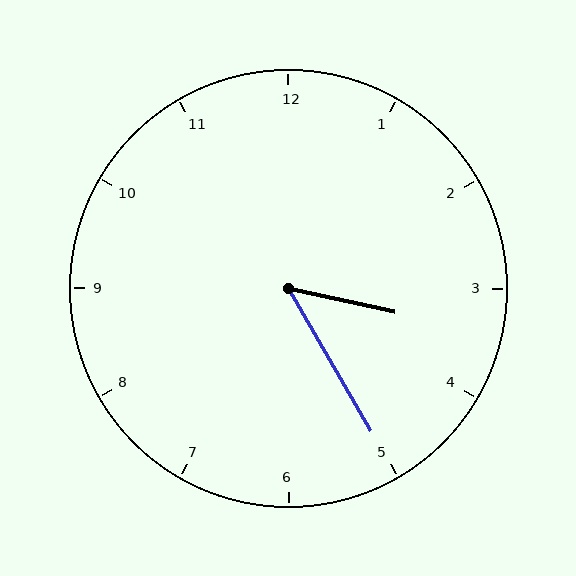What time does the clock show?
3:25.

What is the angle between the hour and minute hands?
Approximately 48 degrees.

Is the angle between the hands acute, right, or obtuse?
It is acute.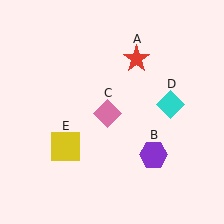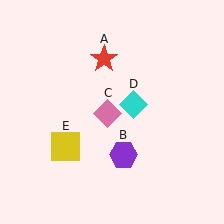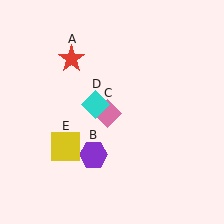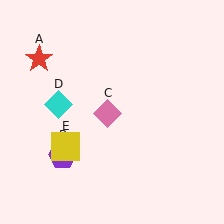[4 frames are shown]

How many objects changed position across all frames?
3 objects changed position: red star (object A), purple hexagon (object B), cyan diamond (object D).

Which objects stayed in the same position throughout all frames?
Pink diamond (object C) and yellow square (object E) remained stationary.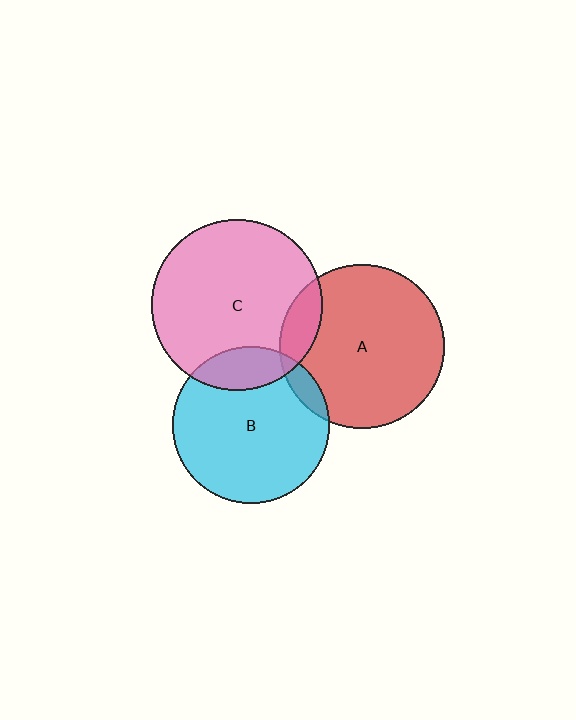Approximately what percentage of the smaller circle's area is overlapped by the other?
Approximately 10%.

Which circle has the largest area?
Circle C (pink).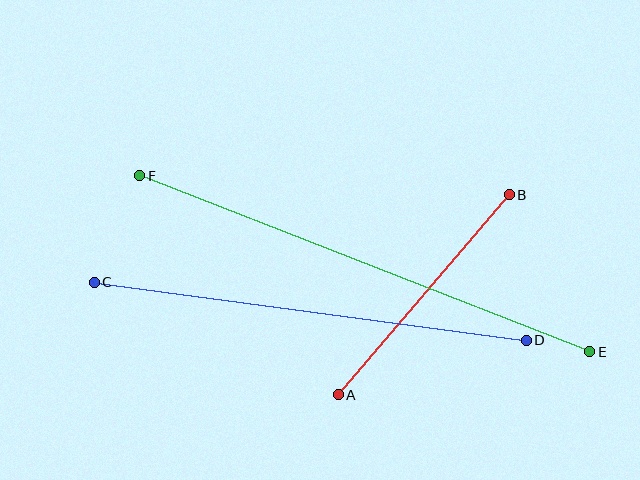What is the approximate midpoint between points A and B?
The midpoint is at approximately (424, 295) pixels.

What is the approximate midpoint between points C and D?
The midpoint is at approximately (310, 311) pixels.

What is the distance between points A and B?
The distance is approximately 263 pixels.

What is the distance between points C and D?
The distance is approximately 436 pixels.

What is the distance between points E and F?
The distance is approximately 483 pixels.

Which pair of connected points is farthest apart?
Points E and F are farthest apart.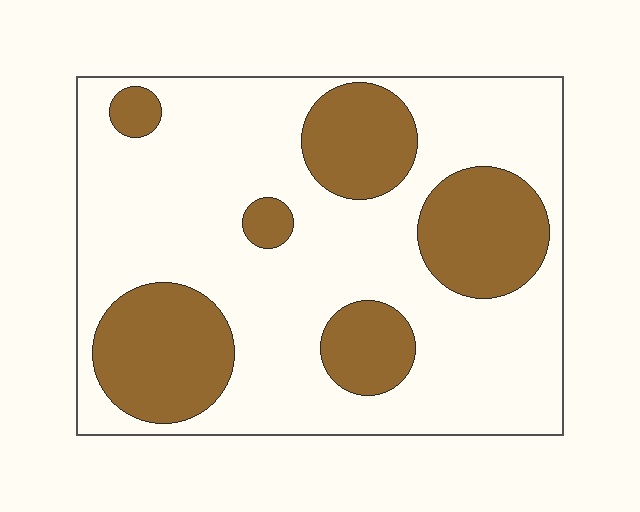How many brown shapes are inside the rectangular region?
6.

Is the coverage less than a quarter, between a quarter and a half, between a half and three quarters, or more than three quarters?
Between a quarter and a half.